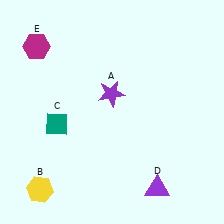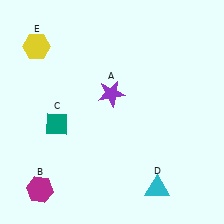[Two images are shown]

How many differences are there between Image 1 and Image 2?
There are 3 differences between the two images.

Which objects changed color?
B changed from yellow to magenta. D changed from purple to cyan. E changed from magenta to yellow.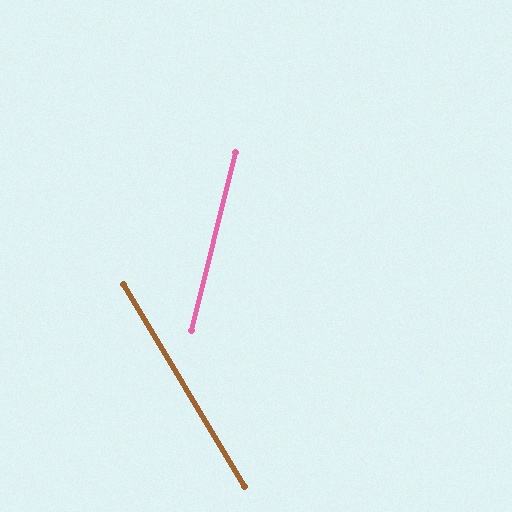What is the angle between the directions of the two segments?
Approximately 45 degrees.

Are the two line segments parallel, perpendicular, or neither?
Neither parallel nor perpendicular — they differ by about 45°.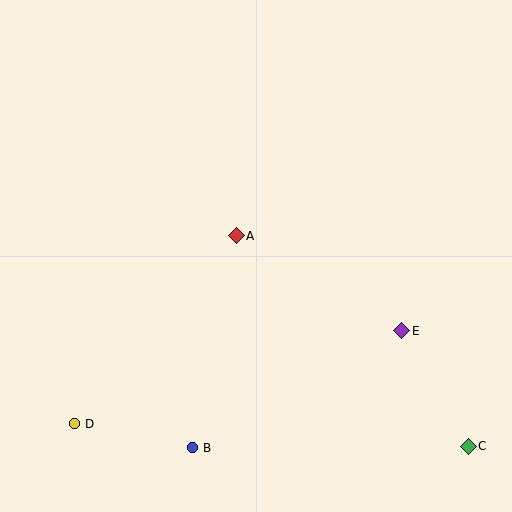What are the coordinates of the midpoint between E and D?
The midpoint between E and D is at (238, 377).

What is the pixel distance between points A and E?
The distance between A and E is 191 pixels.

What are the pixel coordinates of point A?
Point A is at (236, 236).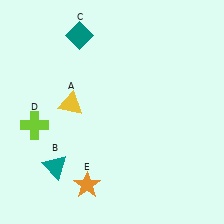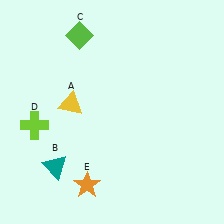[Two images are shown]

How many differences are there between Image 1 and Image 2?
There is 1 difference between the two images.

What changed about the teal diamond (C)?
In Image 1, C is teal. In Image 2, it changed to lime.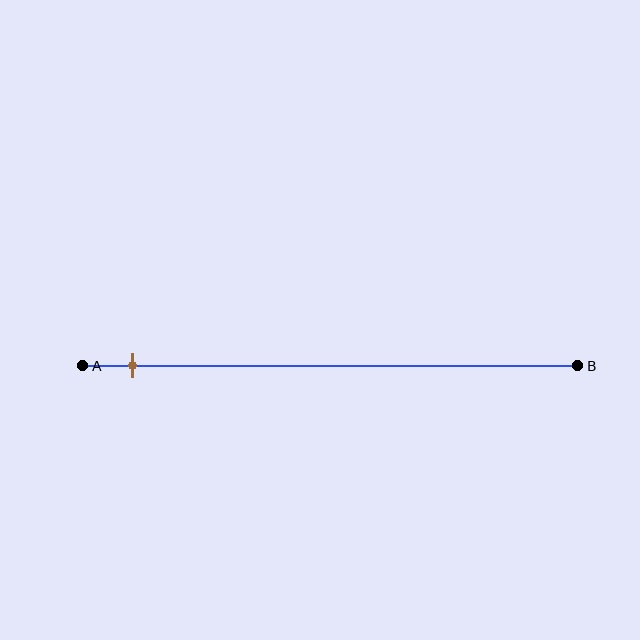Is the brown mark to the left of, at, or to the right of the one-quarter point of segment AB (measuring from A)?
The brown mark is to the left of the one-quarter point of segment AB.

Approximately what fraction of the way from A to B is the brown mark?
The brown mark is approximately 10% of the way from A to B.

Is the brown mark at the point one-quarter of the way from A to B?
No, the mark is at about 10% from A, not at the 25% one-quarter point.